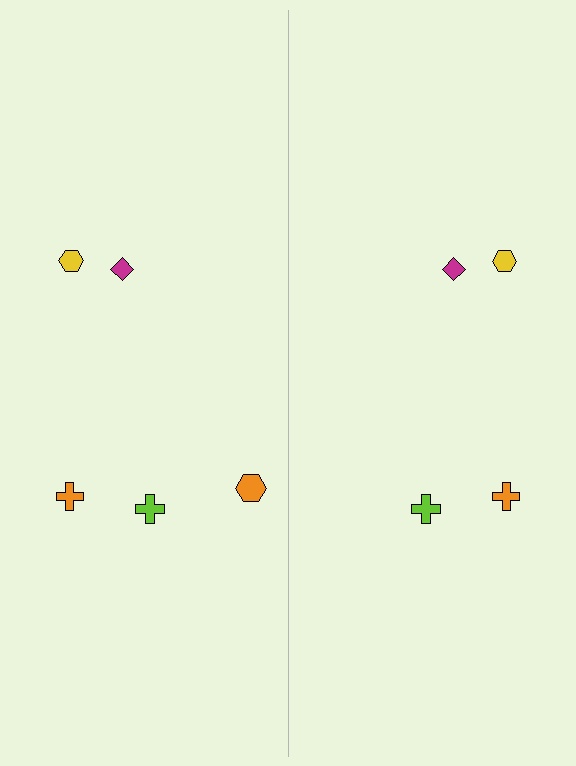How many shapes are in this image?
There are 9 shapes in this image.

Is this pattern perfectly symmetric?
No, the pattern is not perfectly symmetric. A orange hexagon is missing from the right side.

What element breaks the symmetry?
A orange hexagon is missing from the right side.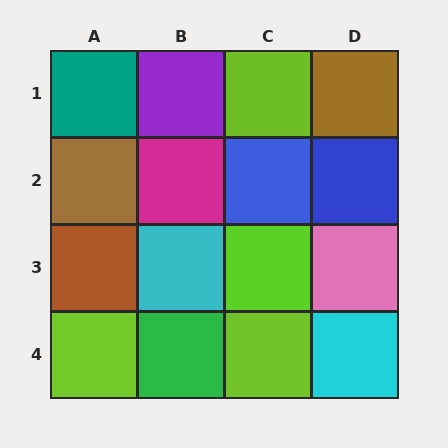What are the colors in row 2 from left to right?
Brown, magenta, blue, blue.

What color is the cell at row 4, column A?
Lime.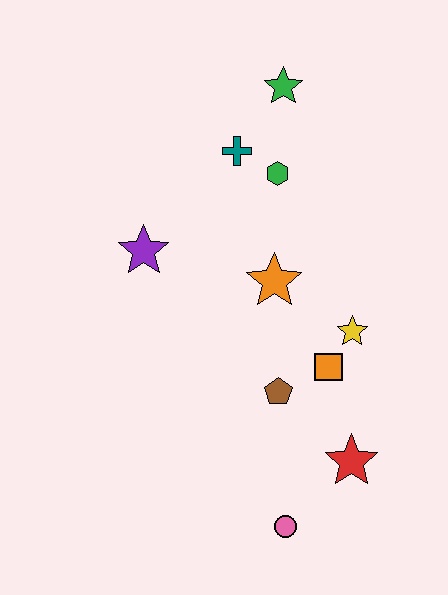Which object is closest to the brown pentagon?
The orange square is closest to the brown pentagon.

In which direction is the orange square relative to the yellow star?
The orange square is below the yellow star.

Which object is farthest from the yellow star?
The green star is farthest from the yellow star.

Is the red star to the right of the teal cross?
Yes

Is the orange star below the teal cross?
Yes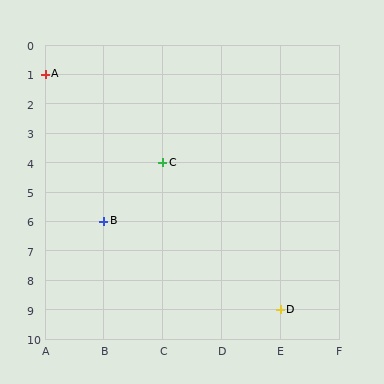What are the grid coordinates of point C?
Point C is at grid coordinates (C, 4).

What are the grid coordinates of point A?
Point A is at grid coordinates (A, 1).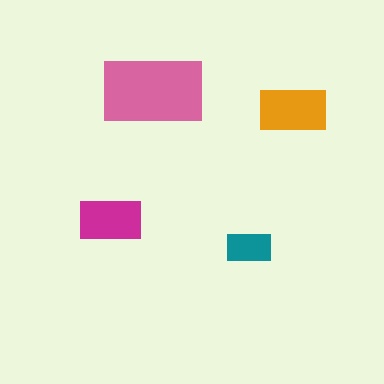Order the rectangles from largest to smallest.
the pink one, the orange one, the magenta one, the teal one.